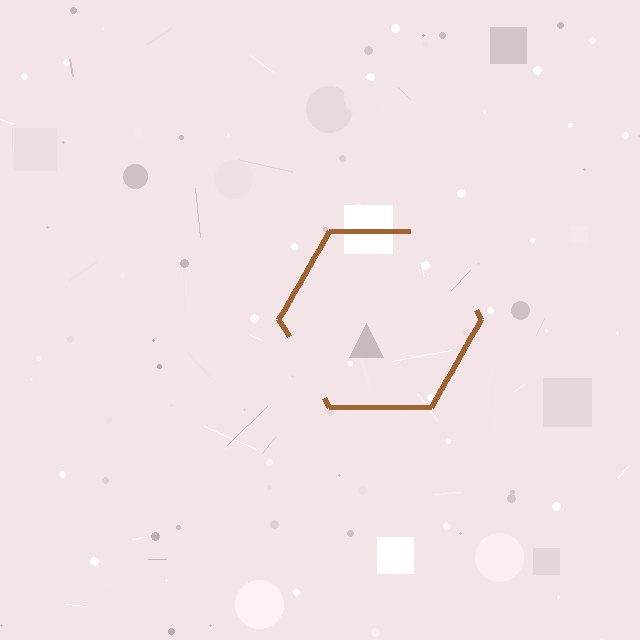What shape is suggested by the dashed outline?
The dashed outline suggests a hexagon.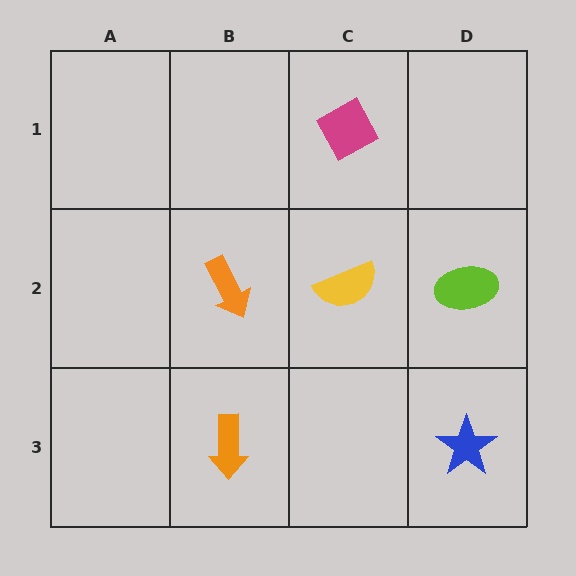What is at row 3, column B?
An orange arrow.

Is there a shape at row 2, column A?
No, that cell is empty.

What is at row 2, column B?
An orange arrow.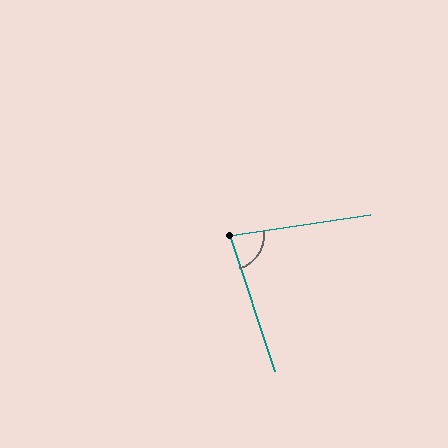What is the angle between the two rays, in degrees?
Approximately 81 degrees.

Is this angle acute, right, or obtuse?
It is acute.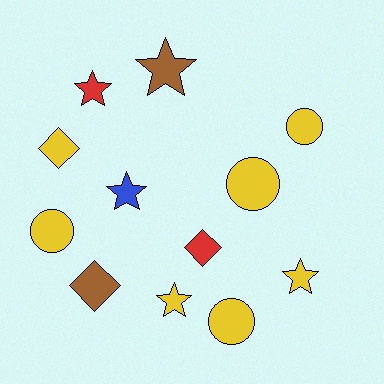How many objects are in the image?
There are 12 objects.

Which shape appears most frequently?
Star, with 5 objects.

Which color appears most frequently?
Yellow, with 7 objects.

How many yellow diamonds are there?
There is 1 yellow diamond.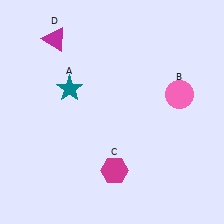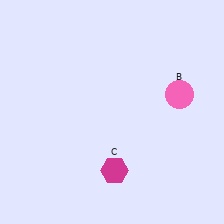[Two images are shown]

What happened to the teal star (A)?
The teal star (A) was removed in Image 2. It was in the top-left area of Image 1.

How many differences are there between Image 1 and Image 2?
There are 2 differences between the two images.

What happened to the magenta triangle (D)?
The magenta triangle (D) was removed in Image 2. It was in the top-left area of Image 1.